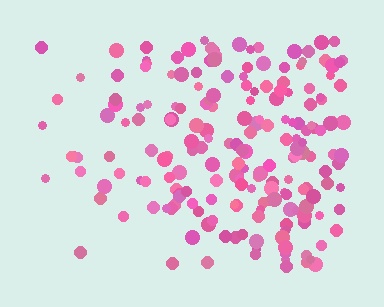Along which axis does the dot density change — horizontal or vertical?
Horizontal.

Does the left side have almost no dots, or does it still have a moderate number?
Still a moderate number, just noticeably fewer than the right.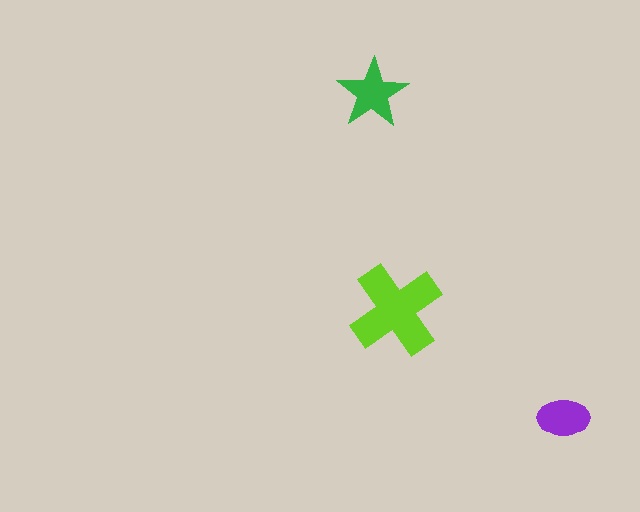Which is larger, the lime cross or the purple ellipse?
The lime cross.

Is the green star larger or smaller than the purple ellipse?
Larger.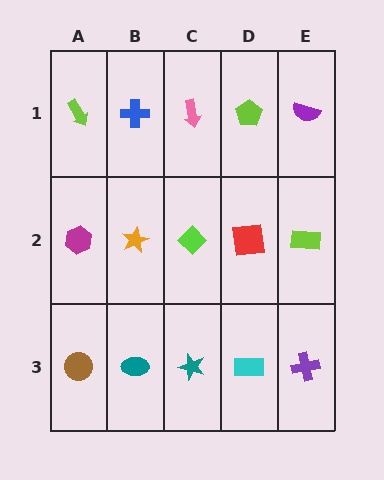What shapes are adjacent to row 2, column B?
A blue cross (row 1, column B), a teal ellipse (row 3, column B), a magenta hexagon (row 2, column A), a lime diamond (row 2, column C).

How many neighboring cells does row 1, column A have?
2.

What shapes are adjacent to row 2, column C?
A pink arrow (row 1, column C), a teal star (row 3, column C), an orange star (row 2, column B), a red square (row 2, column D).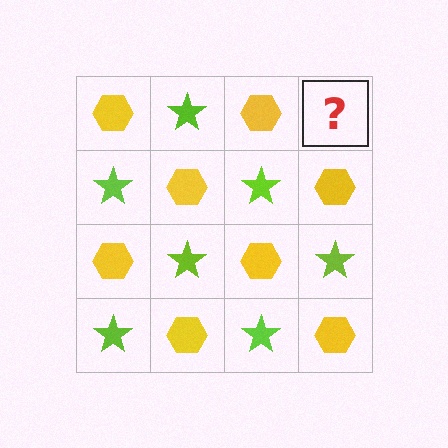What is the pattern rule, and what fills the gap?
The rule is that it alternates yellow hexagon and lime star in a checkerboard pattern. The gap should be filled with a lime star.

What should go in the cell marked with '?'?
The missing cell should contain a lime star.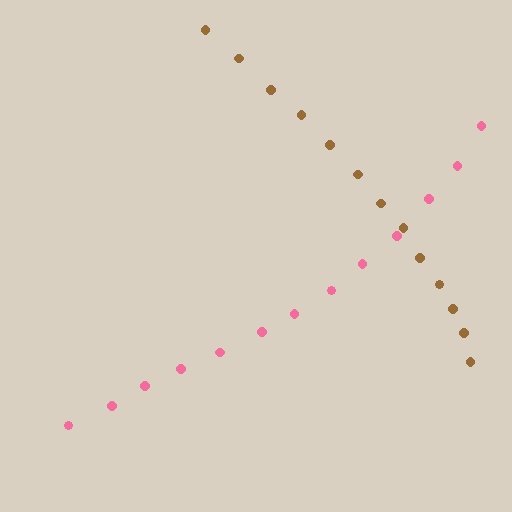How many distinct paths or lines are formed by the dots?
There are 2 distinct paths.